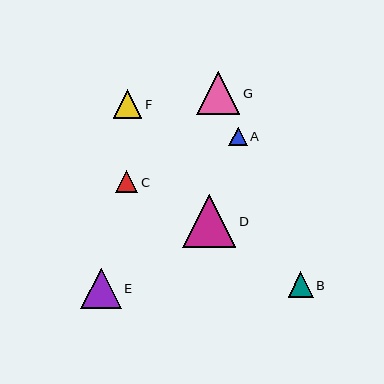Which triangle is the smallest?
Triangle A is the smallest with a size of approximately 18 pixels.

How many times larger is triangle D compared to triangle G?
Triangle D is approximately 1.2 times the size of triangle G.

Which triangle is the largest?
Triangle D is the largest with a size of approximately 53 pixels.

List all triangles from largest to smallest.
From largest to smallest: D, G, E, F, B, C, A.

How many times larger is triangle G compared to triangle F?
Triangle G is approximately 1.5 times the size of triangle F.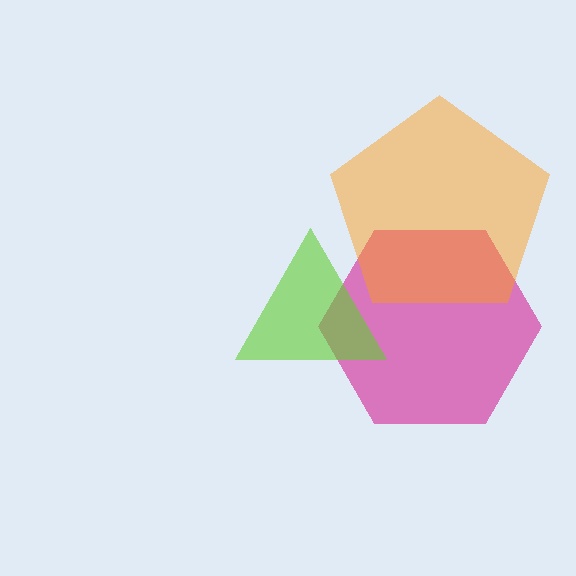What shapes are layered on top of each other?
The layered shapes are: a magenta hexagon, an orange pentagon, a lime triangle.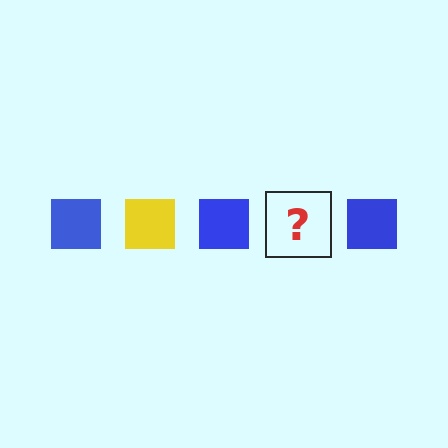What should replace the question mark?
The question mark should be replaced with a yellow square.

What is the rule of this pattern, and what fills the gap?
The rule is that the pattern cycles through blue, yellow squares. The gap should be filled with a yellow square.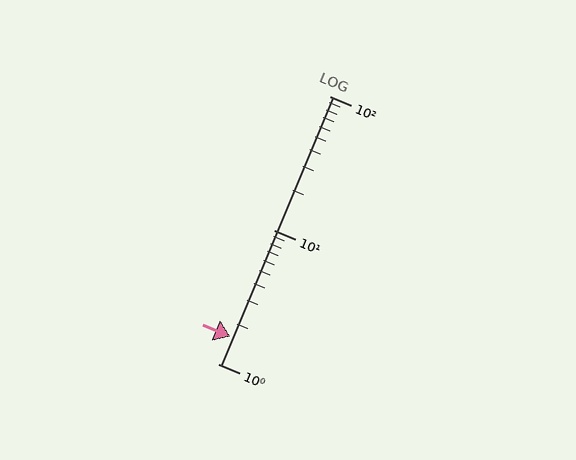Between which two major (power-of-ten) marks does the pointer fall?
The pointer is between 1 and 10.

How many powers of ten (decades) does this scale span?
The scale spans 2 decades, from 1 to 100.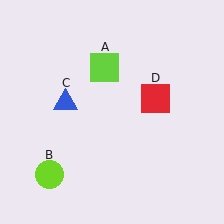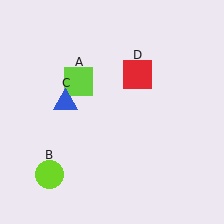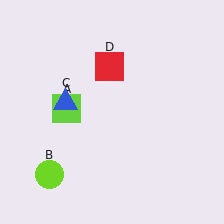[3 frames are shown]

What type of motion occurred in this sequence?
The lime square (object A), red square (object D) rotated counterclockwise around the center of the scene.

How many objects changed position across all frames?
2 objects changed position: lime square (object A), red square (object D).